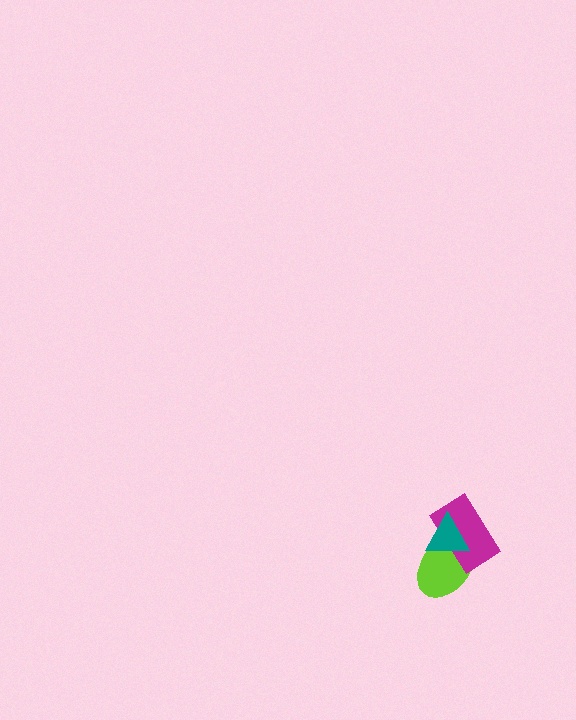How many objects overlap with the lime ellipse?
2 objects overlap with the lime ellipse.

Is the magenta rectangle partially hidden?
Yes, it is partially covered by another shape.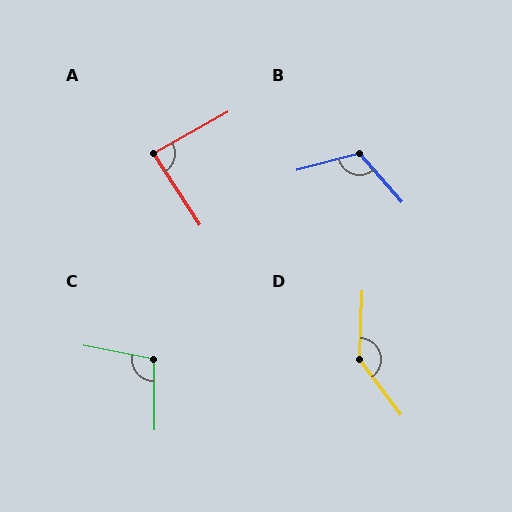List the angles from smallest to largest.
A (86°), C (102°), B (117°), D (141°).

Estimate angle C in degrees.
Approximately 102 degrees.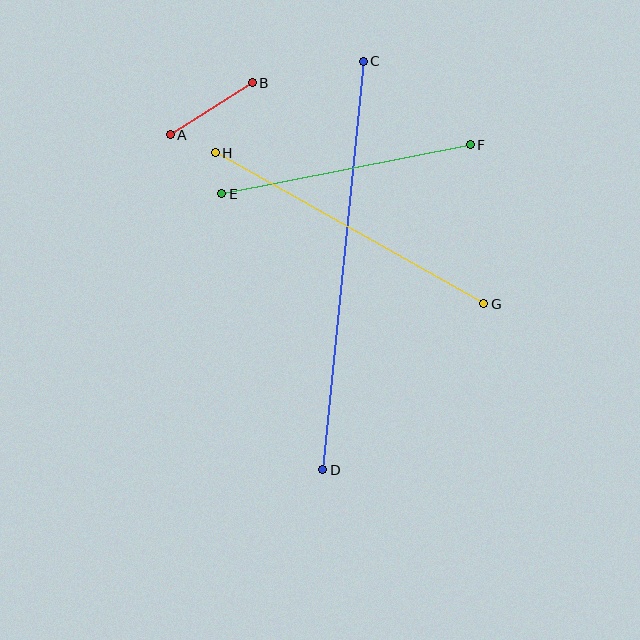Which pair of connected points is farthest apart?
Points C and D are farthest apart.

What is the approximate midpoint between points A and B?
The midpoint is at approximately (211, 109) pixels.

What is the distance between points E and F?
The distance is approximately 253 pixels.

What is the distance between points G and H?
The distance is approximately 308 pixels.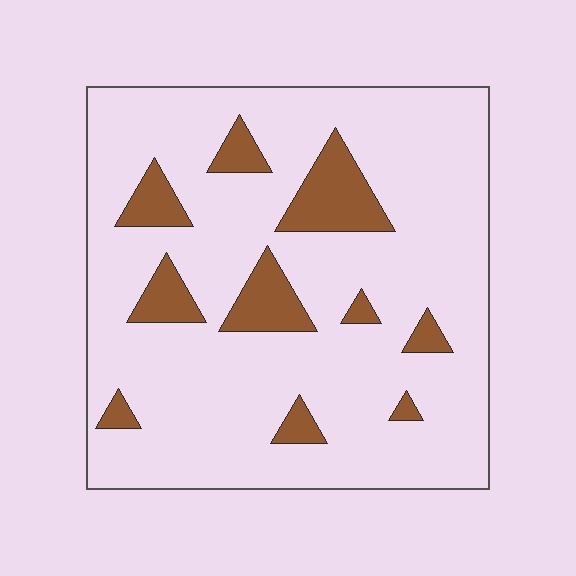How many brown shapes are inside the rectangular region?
10.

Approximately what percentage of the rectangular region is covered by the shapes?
Approximately 15%.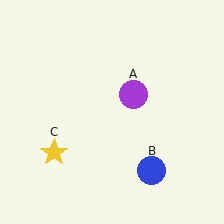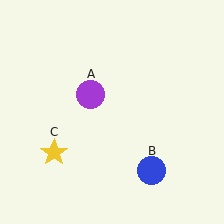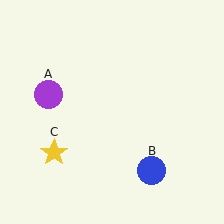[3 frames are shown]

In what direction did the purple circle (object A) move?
The purple circle (object A) moved left.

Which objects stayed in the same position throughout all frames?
Blue circle (object B) and yellow star (object C) remained stationary.